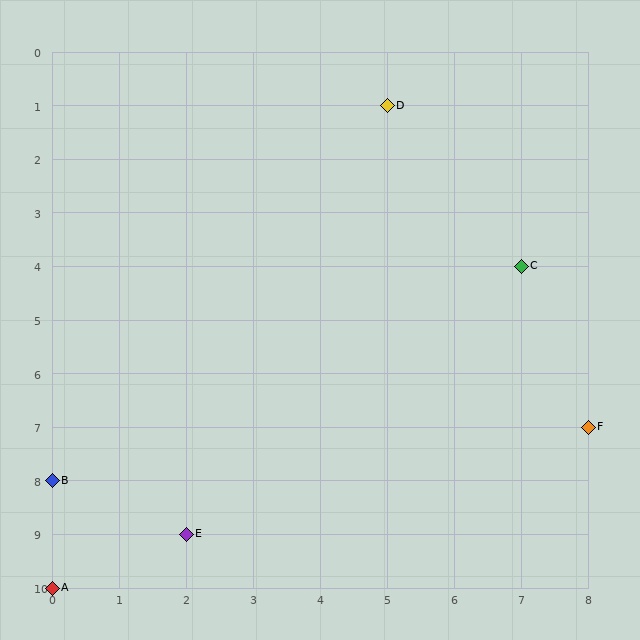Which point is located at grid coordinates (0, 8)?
Point B is at (0, 8).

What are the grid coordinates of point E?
Point E is at grid coordinates (2, 9).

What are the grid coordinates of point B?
Point B is at grid coordinates (0, 8).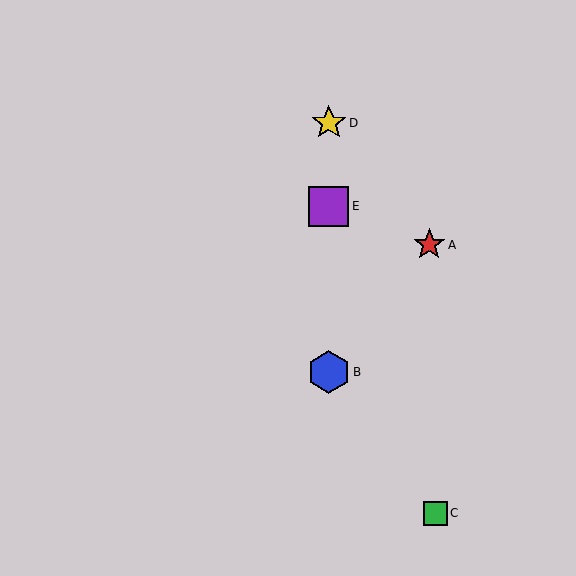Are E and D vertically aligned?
Yes, both are at x≈329.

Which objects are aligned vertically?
Objects B, D, E are aligned vertically.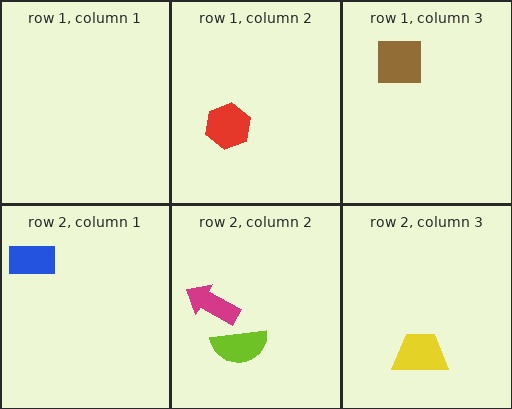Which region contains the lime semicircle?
The row 2, column 2 region.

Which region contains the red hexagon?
The row 1, column 2 region.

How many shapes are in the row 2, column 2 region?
2.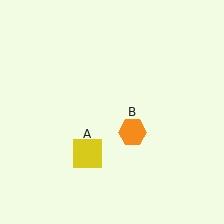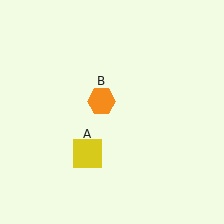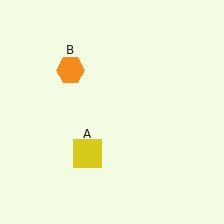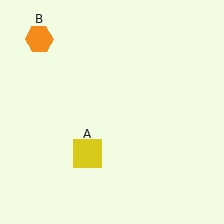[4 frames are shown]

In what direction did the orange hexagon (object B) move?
The orange hexagon (object B) moved up and to the left.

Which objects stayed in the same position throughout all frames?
Yellow square (object A) remained stationary.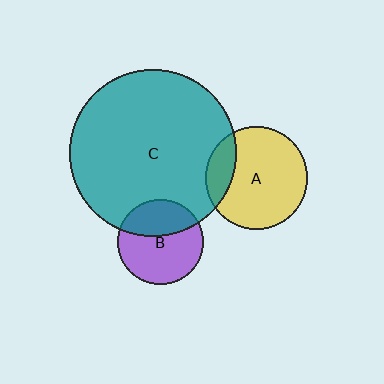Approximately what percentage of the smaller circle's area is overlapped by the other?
Approximately 20%.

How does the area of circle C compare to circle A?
Approximately 2.7 times.